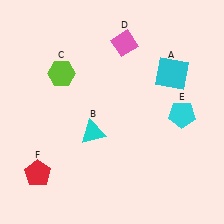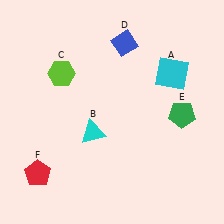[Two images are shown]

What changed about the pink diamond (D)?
In Image 1, D is pink. In Image 2, it changed to blue.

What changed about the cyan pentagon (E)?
In Image 1, E is cyan. In Image 2, it changed to green.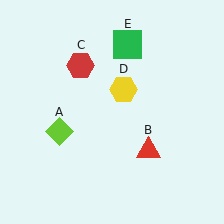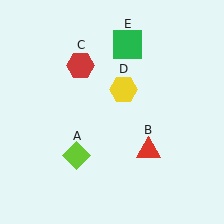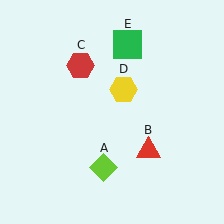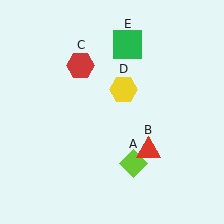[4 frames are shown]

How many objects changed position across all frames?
1 object changed position: lime diamond (object A).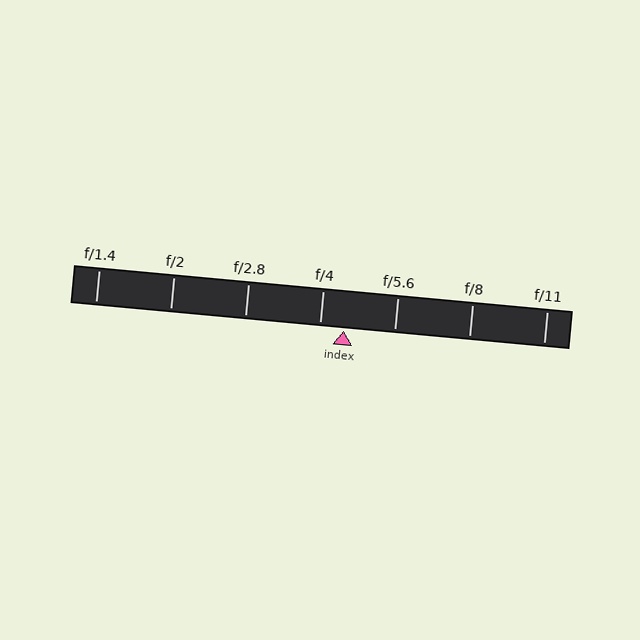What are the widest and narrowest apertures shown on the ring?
The widest aperture shown is f/1.4 and the narrowest is f/11.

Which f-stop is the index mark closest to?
The index mark is closest to f/4.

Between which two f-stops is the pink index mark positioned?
The index mark is between f/4 and f/5.6.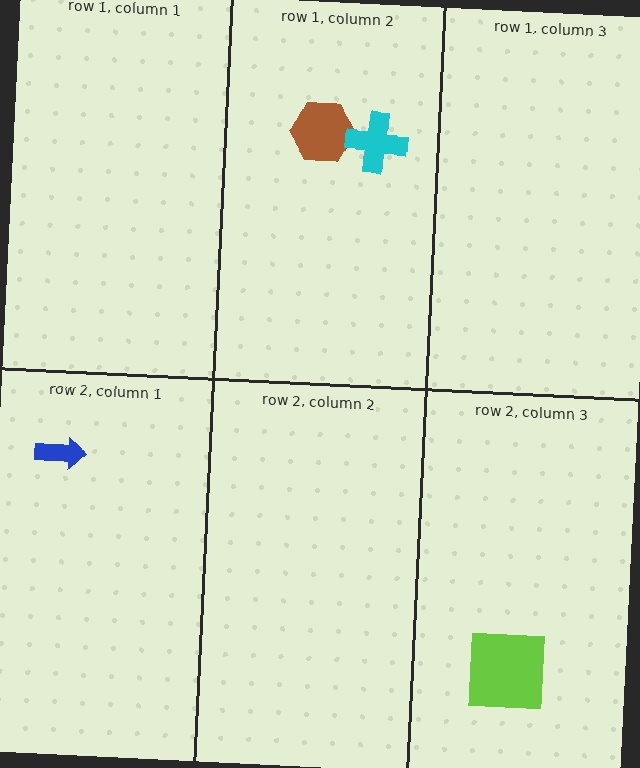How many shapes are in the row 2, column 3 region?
1.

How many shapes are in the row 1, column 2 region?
2.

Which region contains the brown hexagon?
The row 1, column 2 region.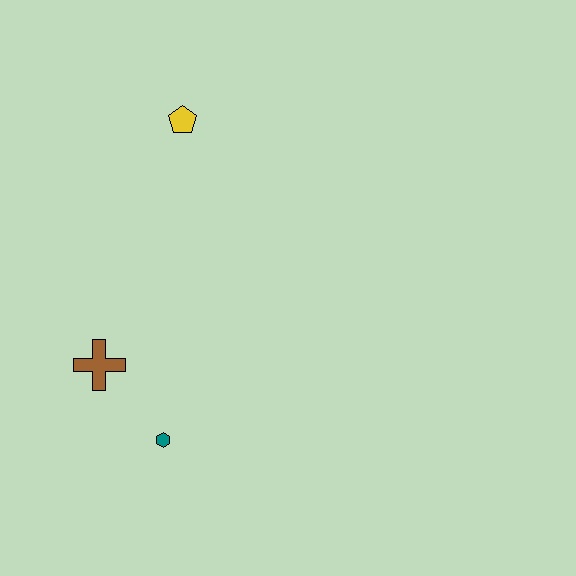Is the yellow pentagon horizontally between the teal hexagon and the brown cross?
No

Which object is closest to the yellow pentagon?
The brown cross is closest to the yellow pentagon.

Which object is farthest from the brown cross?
The yellow pentagon is farthest from the brown cross.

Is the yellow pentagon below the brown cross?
No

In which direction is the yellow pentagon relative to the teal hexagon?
The yellow pentagon is above the teal hexagon.